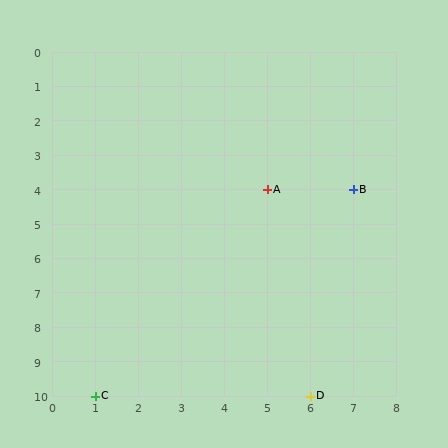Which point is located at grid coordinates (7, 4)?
Point B is at (7, 4).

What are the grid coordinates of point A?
Point A is at grid coordinates (5, 4).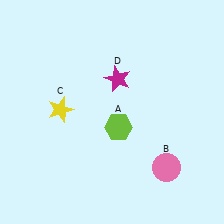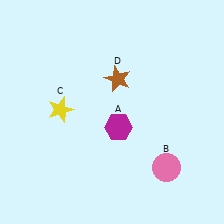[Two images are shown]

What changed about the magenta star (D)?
In Image 1, D is magenta. In Image 2, it changed to brown.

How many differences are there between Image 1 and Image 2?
There are 2 differences between the two images.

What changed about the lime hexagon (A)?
In Image 1, A is lime. In Image 2, it changed to magenta.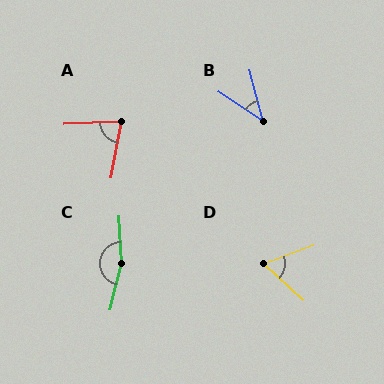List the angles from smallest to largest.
B (42°), D (63°), A (76°), C (164°).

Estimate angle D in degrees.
Approximately 63 degrees.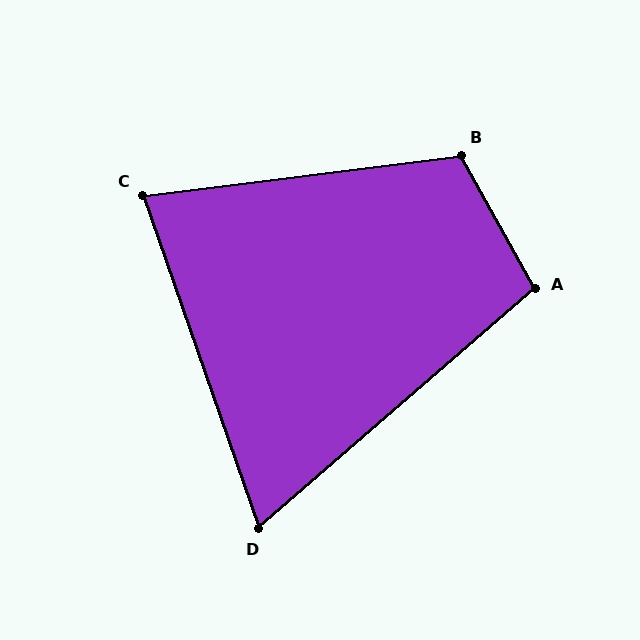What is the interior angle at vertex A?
Approximately 102 degrees (obtuse).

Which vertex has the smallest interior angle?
D, at approximately 68 degrees.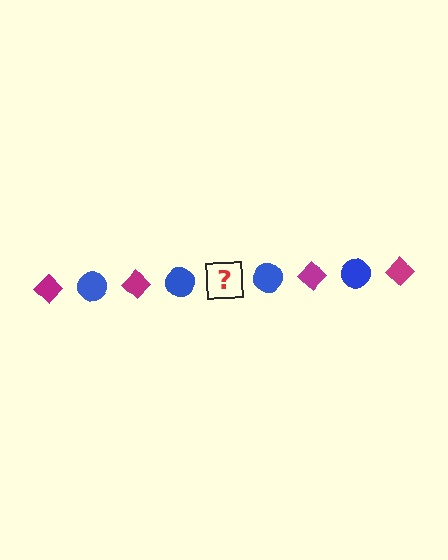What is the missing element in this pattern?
The missing element is a magenta diamond.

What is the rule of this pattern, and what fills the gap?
The rule is that the pattern alternates between magenta diamond and blue circle. The gap should be filled with a magenta diamond.